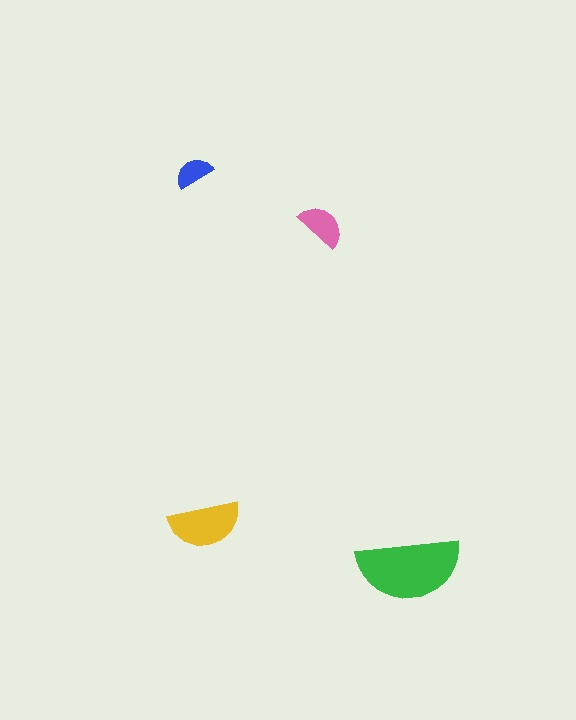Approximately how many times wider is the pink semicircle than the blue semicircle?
About 1.5 times wider.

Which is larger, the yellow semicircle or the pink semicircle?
The yellow one.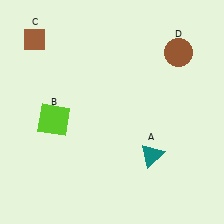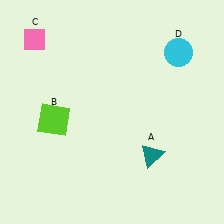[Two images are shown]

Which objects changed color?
C changed from brown to pink. D changed from brown to cyan.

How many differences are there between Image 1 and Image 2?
There are 2 differences between the two images.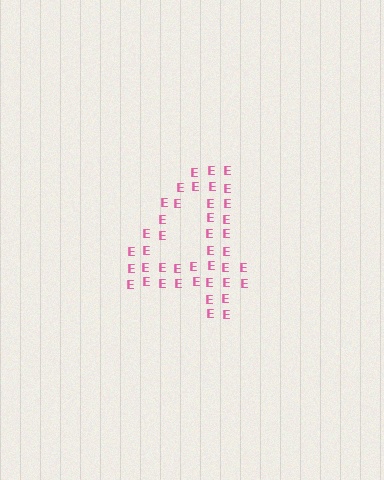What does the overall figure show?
The overall figure shows the digit 4.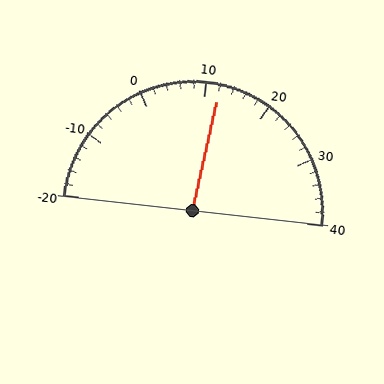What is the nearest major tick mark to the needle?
The nearest major tick mark is 10.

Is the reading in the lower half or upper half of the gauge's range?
The reading is in the upper half of the range (-20 to 40).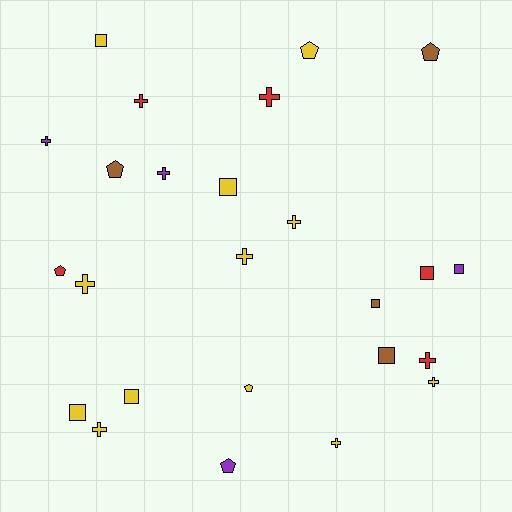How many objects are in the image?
There are 25 objects.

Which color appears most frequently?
Yellow, with 12 objects.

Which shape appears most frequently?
Cross, with 11 objects.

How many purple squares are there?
There is 1 purple square.